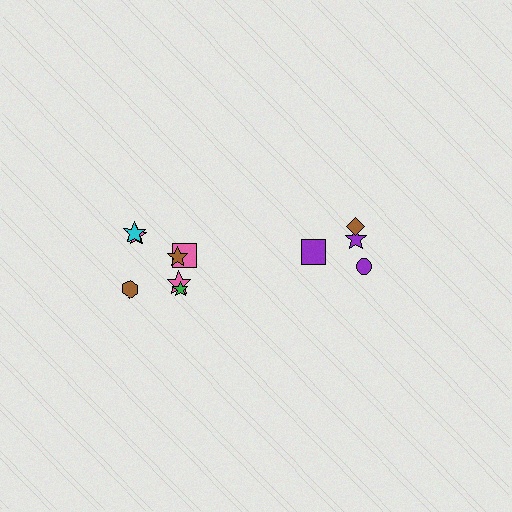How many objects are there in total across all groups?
There are 11 objects.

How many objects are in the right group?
There are 4 objects.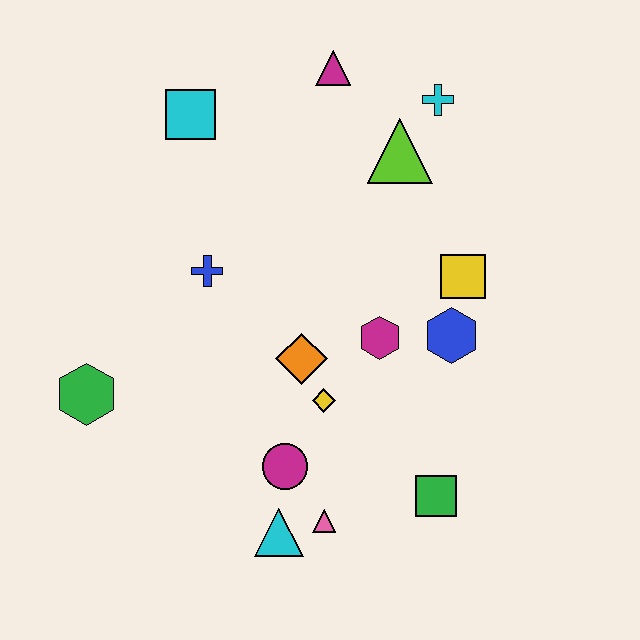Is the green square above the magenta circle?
No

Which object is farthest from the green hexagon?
The cyan cross is farthest from the green hexagon.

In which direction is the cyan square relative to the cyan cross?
The cyan square is to the left of the cyan cross.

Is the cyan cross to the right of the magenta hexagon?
Yes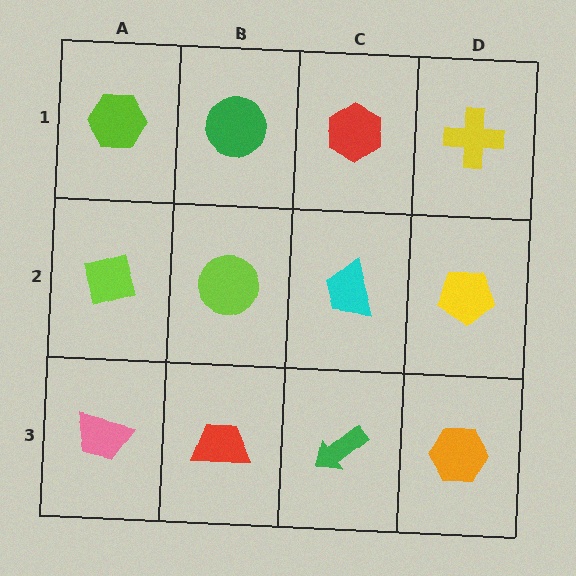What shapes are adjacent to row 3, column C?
A cyan trapezoid (row 2, column C), a red trapezoid (row 3, column B), an orange hexagon (row 3, column D).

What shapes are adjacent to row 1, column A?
A lime diamond (row 2, column A), a green circle (row 1, column B).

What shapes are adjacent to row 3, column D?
A yellow pentagon (row 2, column D), a green arrow (row 3, column C).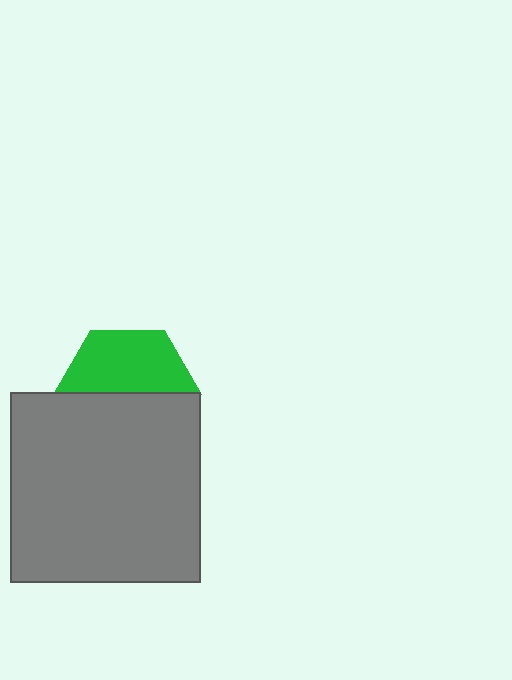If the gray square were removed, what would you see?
You would see the complete green hexagon.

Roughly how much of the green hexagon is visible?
About half of it is visible (roughly 47%).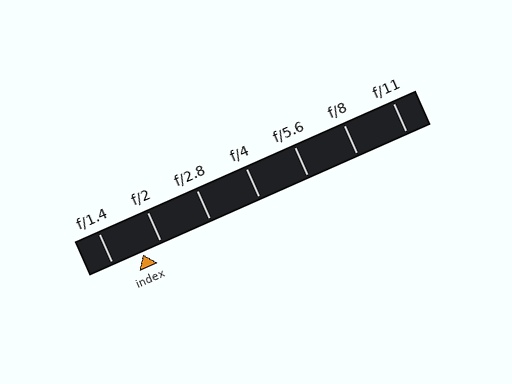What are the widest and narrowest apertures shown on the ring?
The widest aperture shown is f/1.4 and the narrowest is f/11.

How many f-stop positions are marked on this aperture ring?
There are 7 f-stop positions marked.